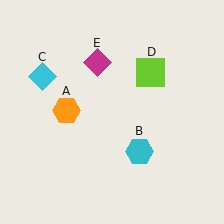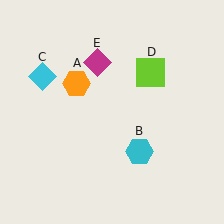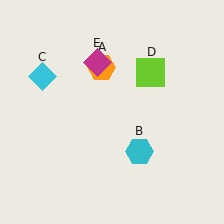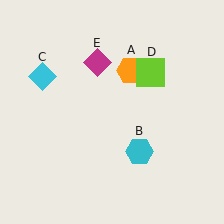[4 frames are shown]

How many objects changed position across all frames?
1 object changed position: orange hexagon (object A).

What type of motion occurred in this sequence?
The orange hexagon (object A) rotated clockwise around the center of the scene.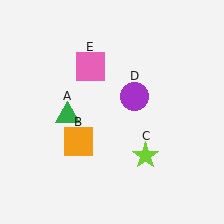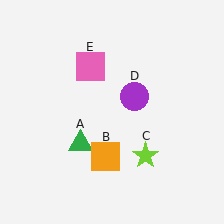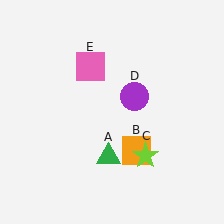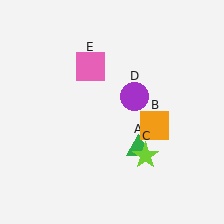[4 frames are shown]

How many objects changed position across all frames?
2 objects changed position: green triangle (object A), orange square (object B).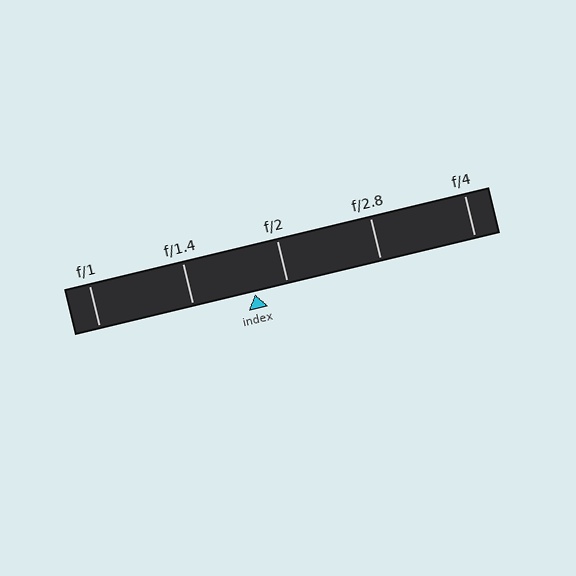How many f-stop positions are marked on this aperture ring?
There are 5 f-stop positions marked.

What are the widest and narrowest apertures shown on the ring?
The widest aperture shown is f/1 and the narrowest is f/4.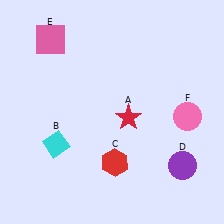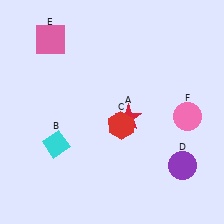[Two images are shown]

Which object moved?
The red hexagon (C) moved up.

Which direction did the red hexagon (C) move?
The red hexagon (C) moved up.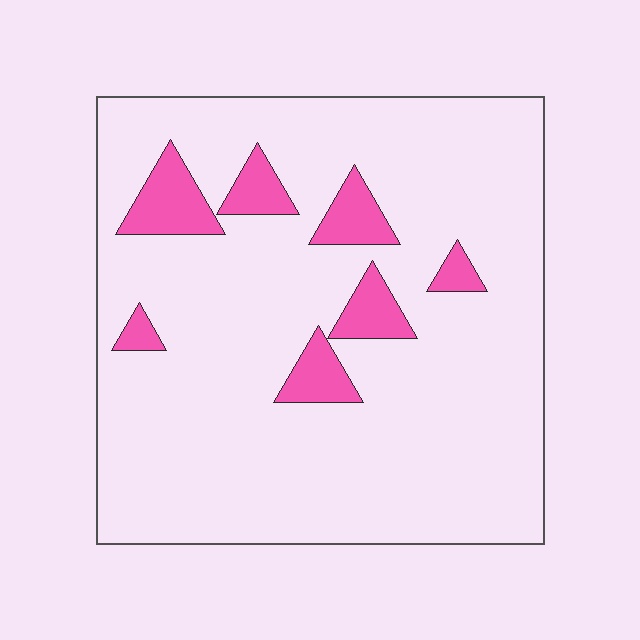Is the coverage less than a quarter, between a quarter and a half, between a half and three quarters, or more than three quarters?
Less than a quarter.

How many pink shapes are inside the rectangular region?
7.